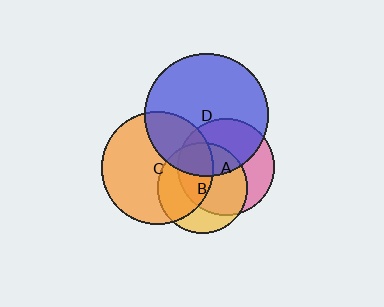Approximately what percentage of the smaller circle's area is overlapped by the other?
Approximately 50%.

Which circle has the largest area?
Circle D (blue).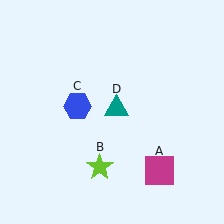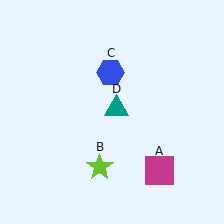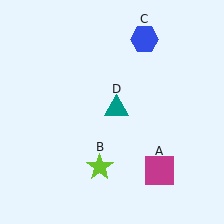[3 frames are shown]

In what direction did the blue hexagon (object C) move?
The blue hexagon (object C) moved up and to the right.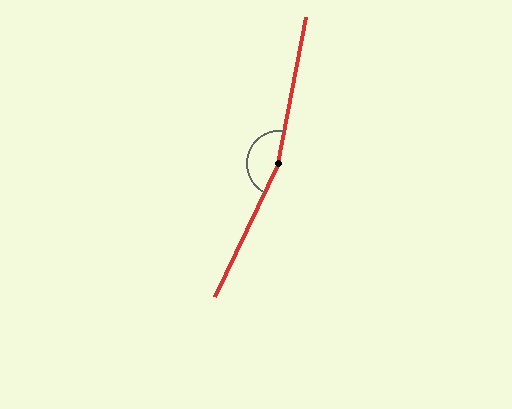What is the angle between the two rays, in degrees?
Approximately 165 degrees.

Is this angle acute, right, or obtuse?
It is obtuse.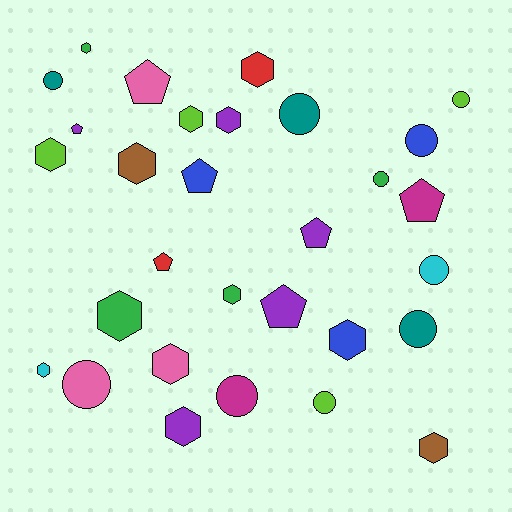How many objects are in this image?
There are 30 objects.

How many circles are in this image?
There are 10 circles.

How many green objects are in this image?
There are 4 green objects.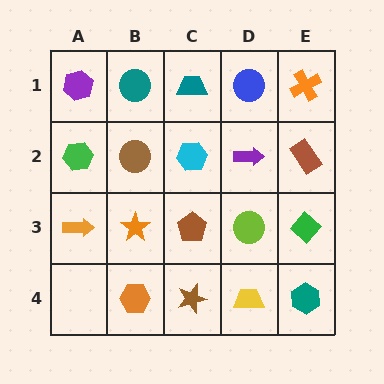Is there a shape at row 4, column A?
No, that cell is empty.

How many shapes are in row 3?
5 shapes.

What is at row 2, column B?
A brown circle.